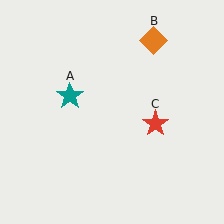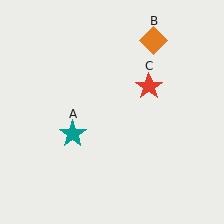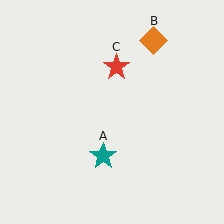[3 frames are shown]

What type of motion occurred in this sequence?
The teal star (object A), red star (object C) rotated counterclockwise around the center of the scene.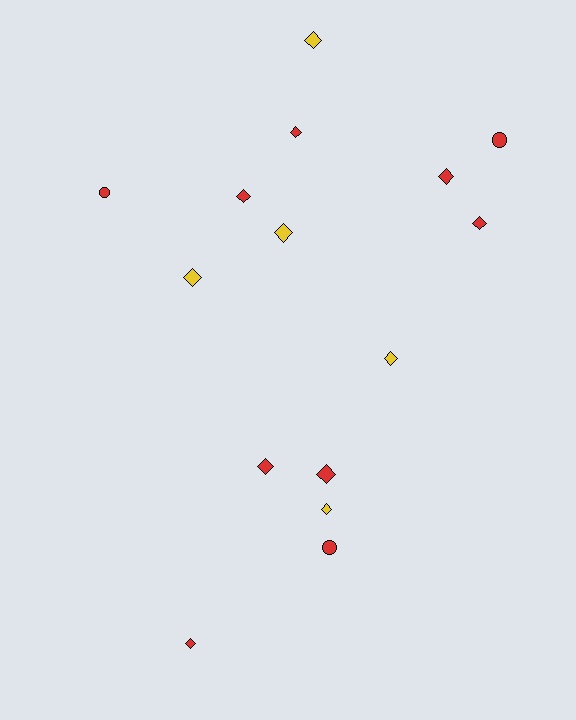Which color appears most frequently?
Red, with 10 objects.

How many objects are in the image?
There are 15 objects.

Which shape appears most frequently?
Diamond, with 12 objects.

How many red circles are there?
There are 3 red circles.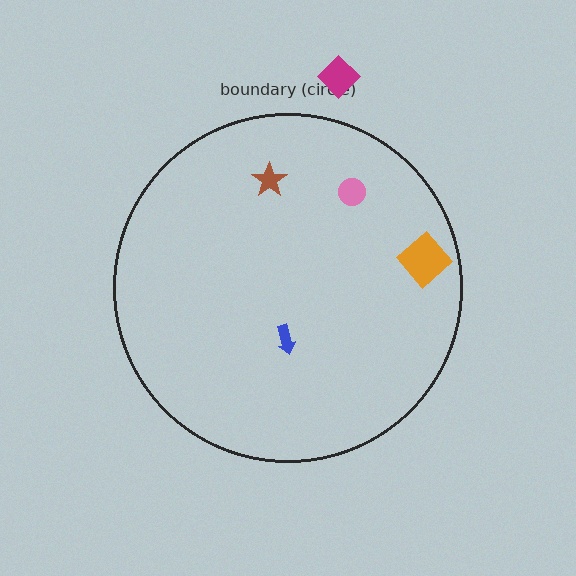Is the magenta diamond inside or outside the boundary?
Outside.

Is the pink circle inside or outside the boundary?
Inside.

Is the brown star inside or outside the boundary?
Inside.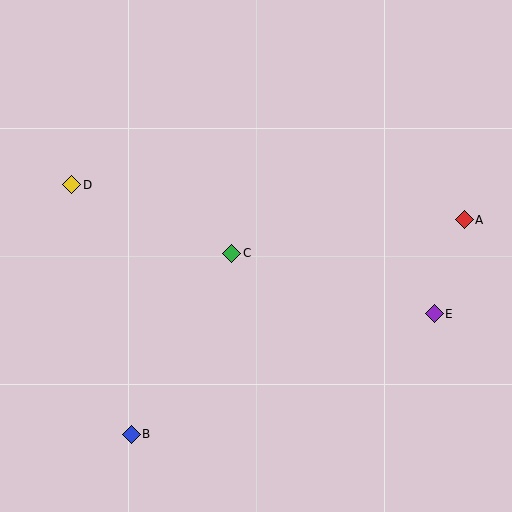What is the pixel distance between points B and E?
The distance between B and E is 326 pixels.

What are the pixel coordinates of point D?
Point D is at (72, 185).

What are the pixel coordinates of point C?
Point C is at (232, 253).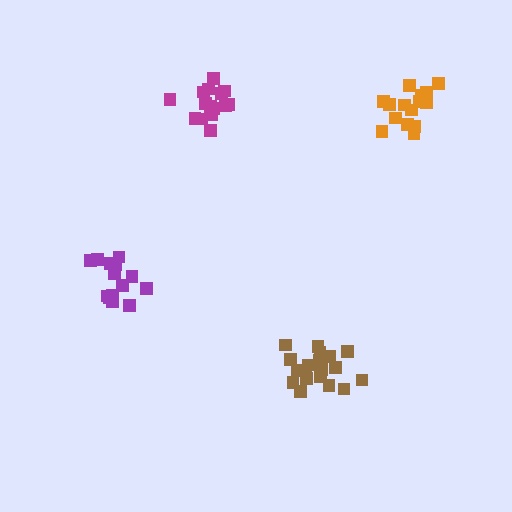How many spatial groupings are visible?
There are 4 spatial groupings.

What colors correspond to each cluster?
The clusters are colored: magenta, brown, orange, purple.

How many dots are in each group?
Group 1: 15 dots, Group 2: 19 dots, Group 3: 15 dots, Group 4: 14 dots (63 total).